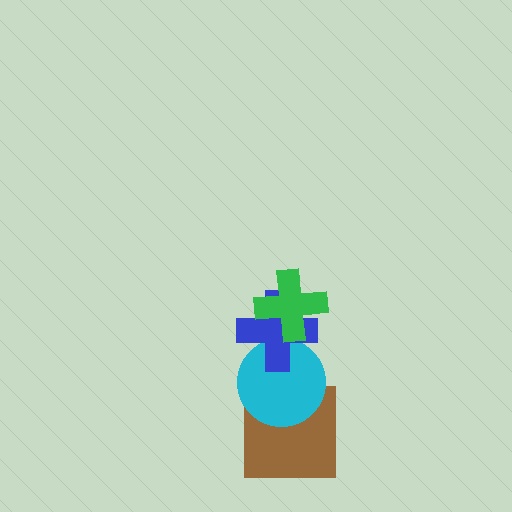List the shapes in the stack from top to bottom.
From top to bottom: the green cross, the blue cross, the cyan circle, the brown square.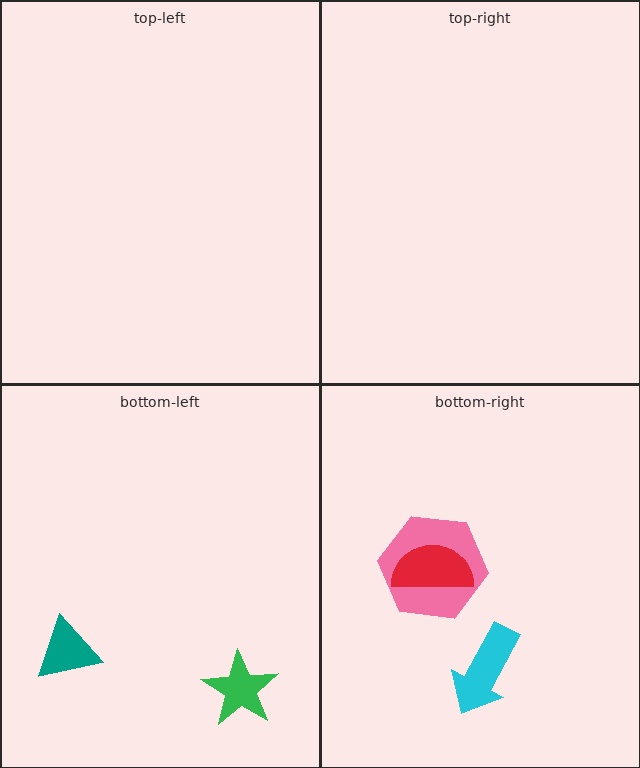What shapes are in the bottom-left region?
The green star, the teal triangle.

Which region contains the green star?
The bottom-left region.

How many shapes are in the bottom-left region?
2.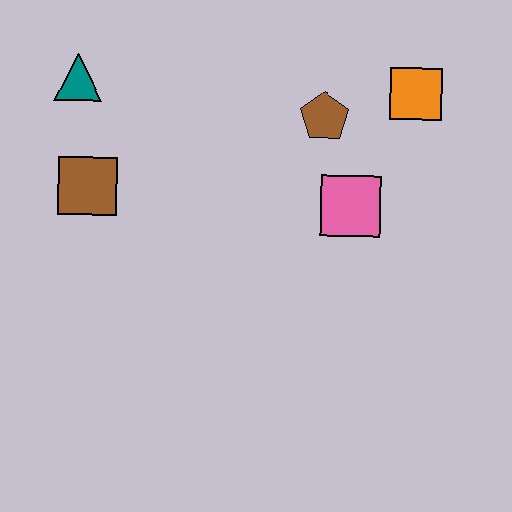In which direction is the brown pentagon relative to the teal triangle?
The brown pentagon is to the right of the teal triangle.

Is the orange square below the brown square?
No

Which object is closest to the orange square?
The brown pentagon is closest to the orange square.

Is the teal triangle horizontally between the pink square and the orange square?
No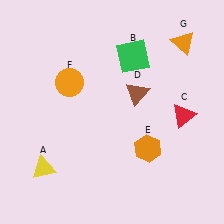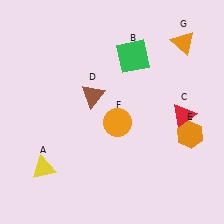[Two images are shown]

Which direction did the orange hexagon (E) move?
The orange hexagon (E) moved right.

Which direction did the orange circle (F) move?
The orange circle (F) moved right.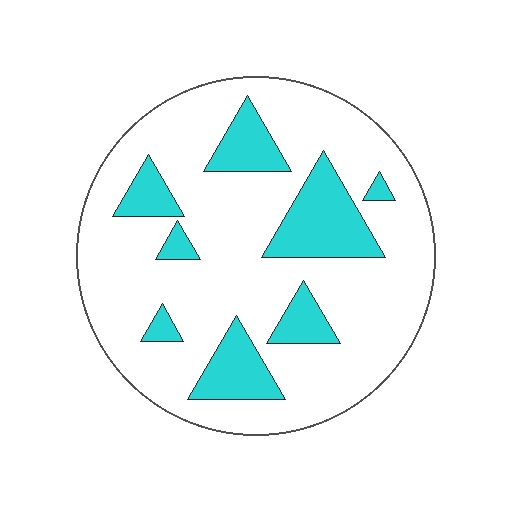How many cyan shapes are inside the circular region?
8.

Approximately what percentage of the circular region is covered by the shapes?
Approximately 20%.